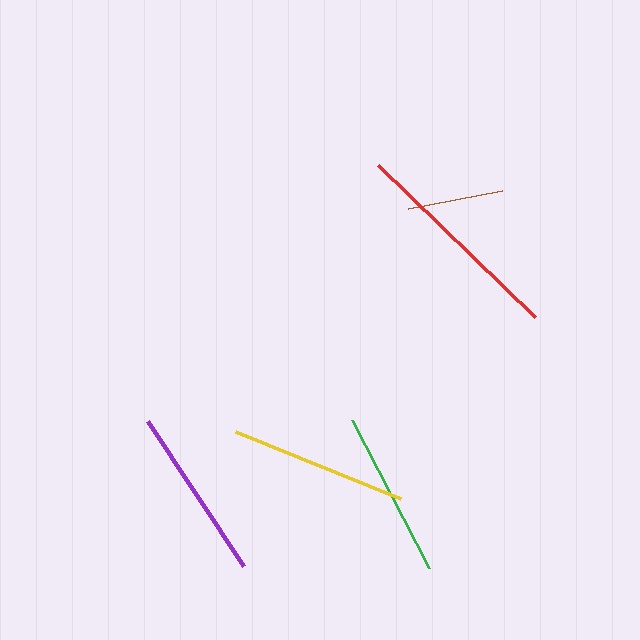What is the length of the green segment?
The green segment is approximately 167 pixels long.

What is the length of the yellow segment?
The yellow segment is approximately 178 pixels long.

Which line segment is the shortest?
The brown line is the shortest at approximately 96 pixels.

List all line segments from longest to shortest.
From longest to shortest: red, yellow, purple, green, brown.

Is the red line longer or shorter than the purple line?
The red line is longer than the purple line.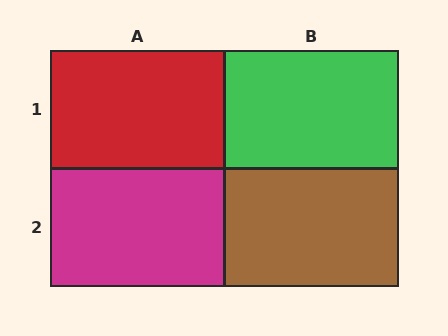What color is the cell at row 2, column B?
Brown.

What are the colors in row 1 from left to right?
Red, green.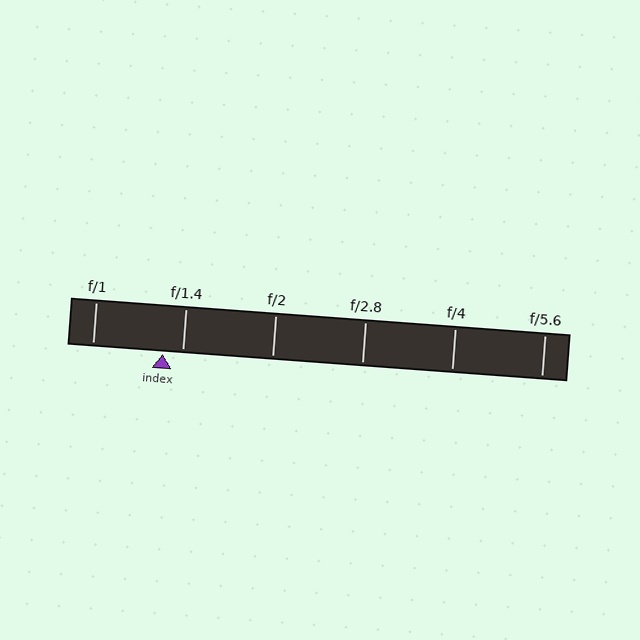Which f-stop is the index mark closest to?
The index mark is closest to f/1.4.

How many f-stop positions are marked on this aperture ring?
There are 6 f-stop positions marked.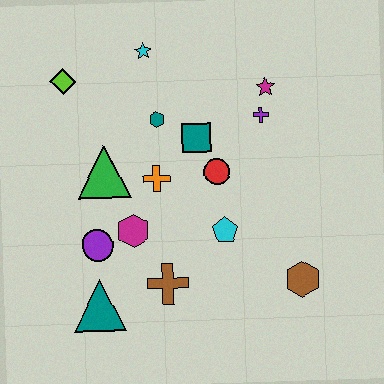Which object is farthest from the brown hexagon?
The lime diamond is farthest from the brown hexagon.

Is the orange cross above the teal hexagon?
No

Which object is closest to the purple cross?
The magenta star is closest to the purple cross.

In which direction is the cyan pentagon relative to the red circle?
The cyan pentagon is below the red circle.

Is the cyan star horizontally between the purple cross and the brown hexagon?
No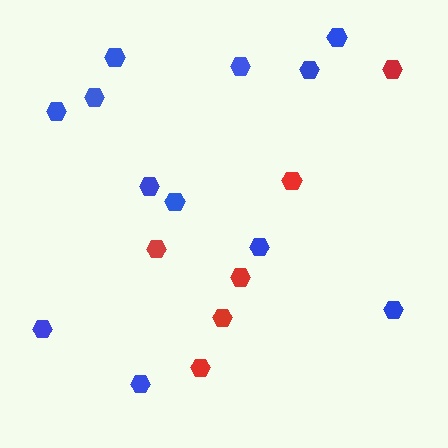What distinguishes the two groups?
There are 2 groups: one group of blue hexagons (12) and one group of red hexagons (6).